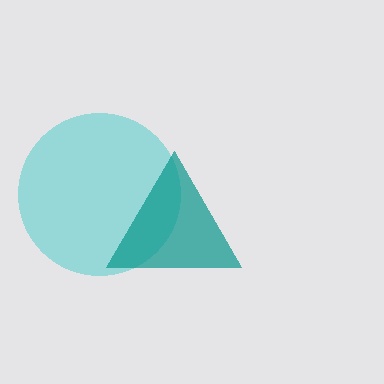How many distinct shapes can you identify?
There are 2 distinct shapes: a cyan circle, a teal triangle.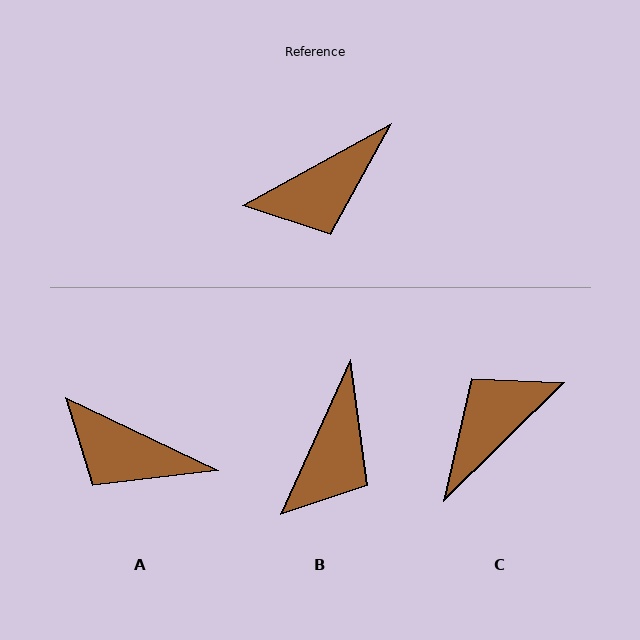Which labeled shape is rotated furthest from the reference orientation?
C, about 164 degrees away.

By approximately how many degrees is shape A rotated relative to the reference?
Approximately 55 degrees clockwise.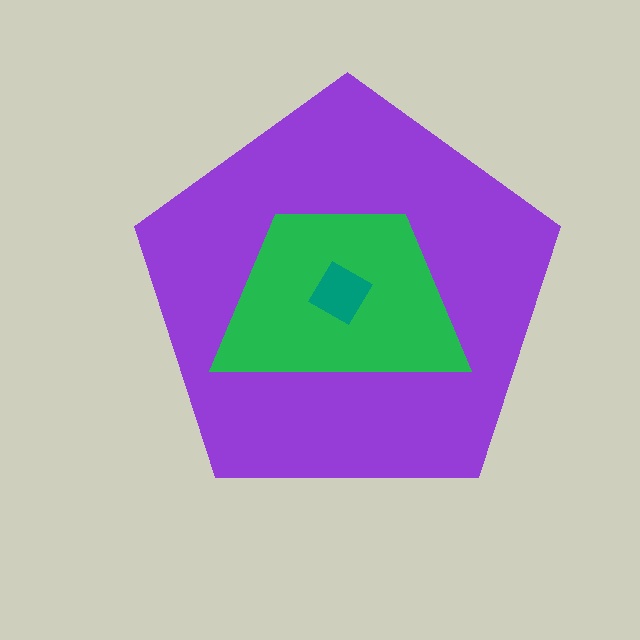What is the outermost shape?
The purple pentagon.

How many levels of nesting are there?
3.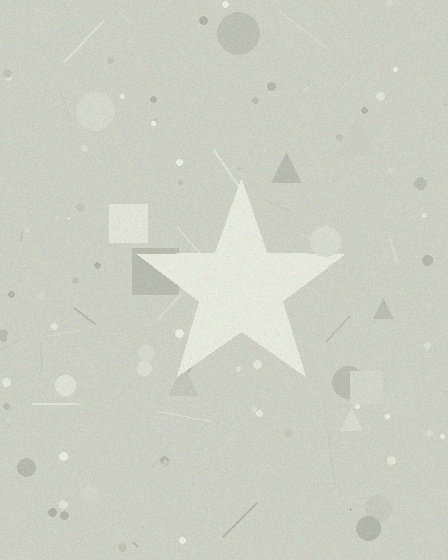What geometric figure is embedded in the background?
A star is embedded in the background.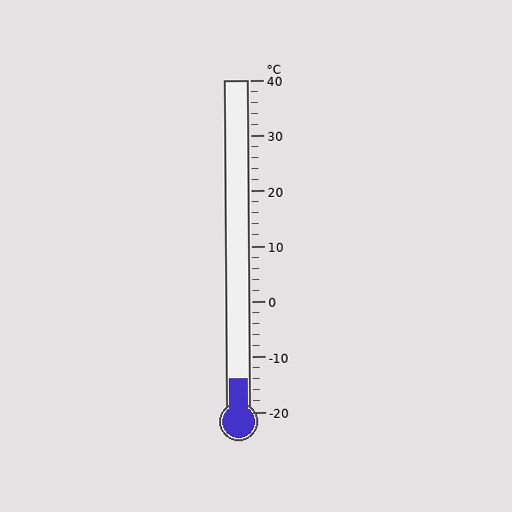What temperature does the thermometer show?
The thermometer shows approximately -14°C.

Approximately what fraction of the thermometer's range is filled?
The thermometer is filled to approximately 10% of its range.